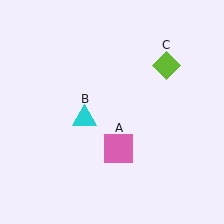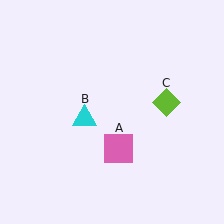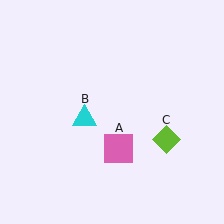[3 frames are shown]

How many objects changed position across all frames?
1 object changed position: lime diamond (object C).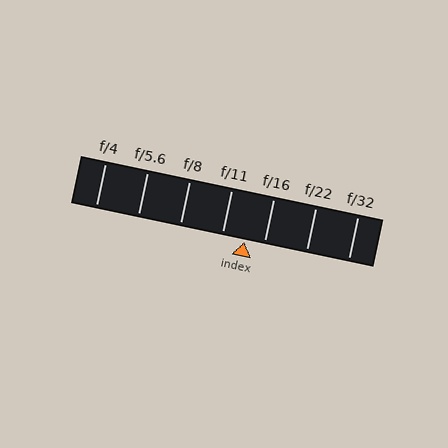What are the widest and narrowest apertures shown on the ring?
The widest aperture shown is f/4 and the narrowest is f/32.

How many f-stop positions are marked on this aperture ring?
There are 7 f-stop positions marked.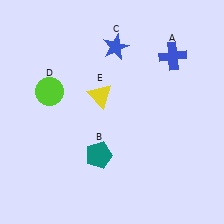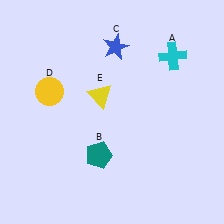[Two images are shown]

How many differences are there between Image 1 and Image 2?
There are 2 differences between the two images.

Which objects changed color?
A changed from blue to cyan. D changed from lime to yellow.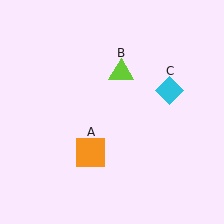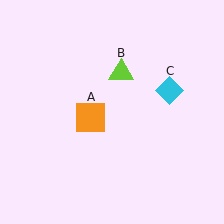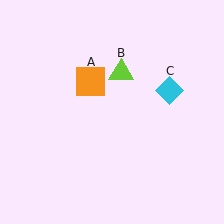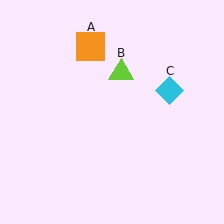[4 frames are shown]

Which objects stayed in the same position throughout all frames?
Lime triangle (object B) and cyan diamond (object C) remained stationary.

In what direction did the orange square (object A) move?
The orange square (object A) moved up.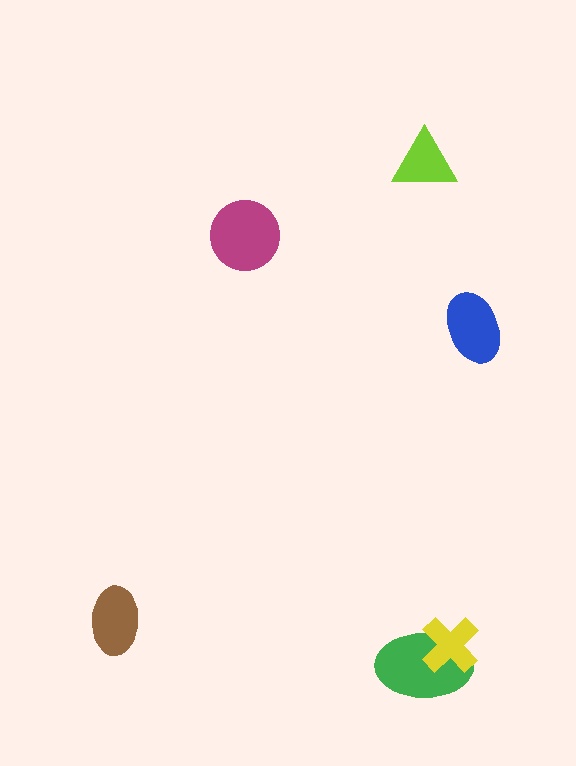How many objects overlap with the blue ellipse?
0 objects overlap with the blue ellipse.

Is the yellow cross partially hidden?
No, no other shape covers it.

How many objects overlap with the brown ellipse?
0 objects overlap with the brown ellipse.